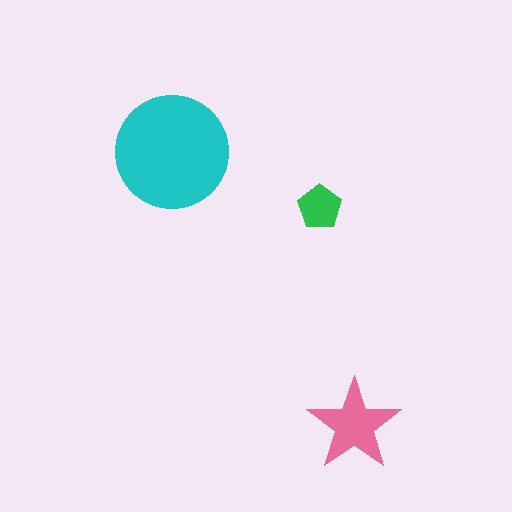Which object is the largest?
The cyan circle.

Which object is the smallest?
The green pentagon.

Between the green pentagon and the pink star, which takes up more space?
The pink star.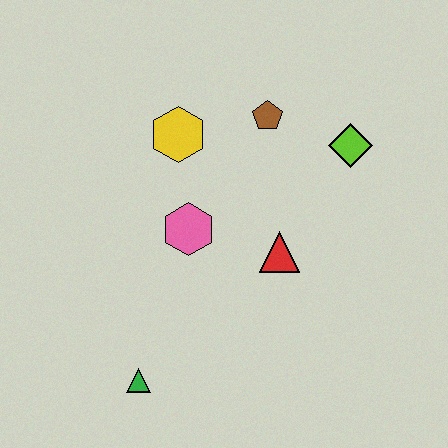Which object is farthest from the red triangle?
The green triangle is farthest from the red triangle.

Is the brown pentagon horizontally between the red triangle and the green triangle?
Yes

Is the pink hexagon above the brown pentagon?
No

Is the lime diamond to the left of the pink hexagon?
No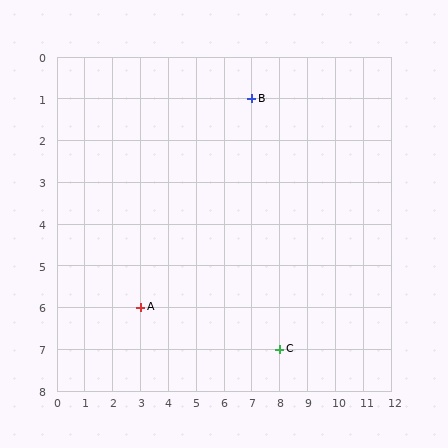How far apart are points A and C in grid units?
Points A and C are 5 columns and 1 row apart (about 5.1 grid units diagonally).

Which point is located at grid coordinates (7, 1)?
Point B is at (7, 1).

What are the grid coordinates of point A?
Point A is at grid coordinates (3, 6).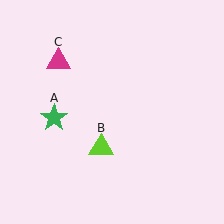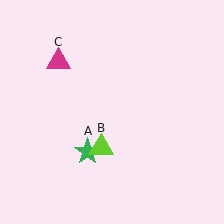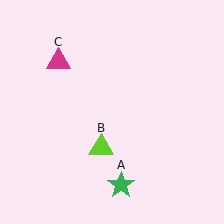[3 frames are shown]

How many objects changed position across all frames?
1 object changed position: green star (object A).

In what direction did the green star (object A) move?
The green star (object A) moved down and to the right.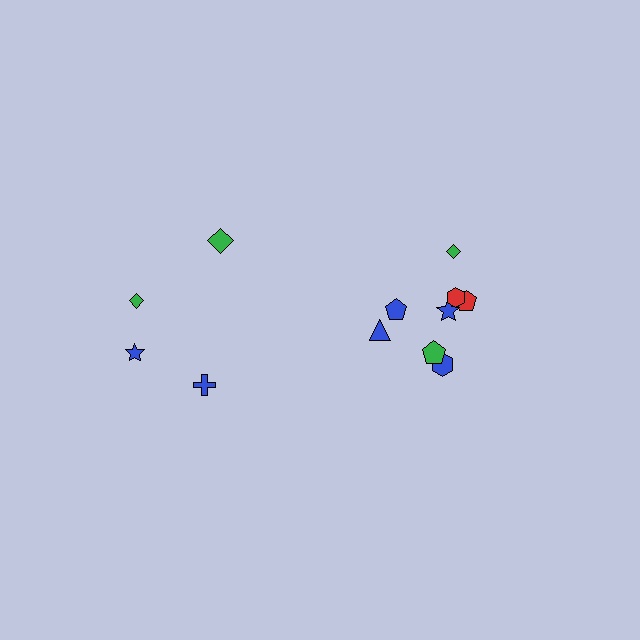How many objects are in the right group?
There are 8 objects.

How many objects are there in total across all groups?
There are 12 objects.